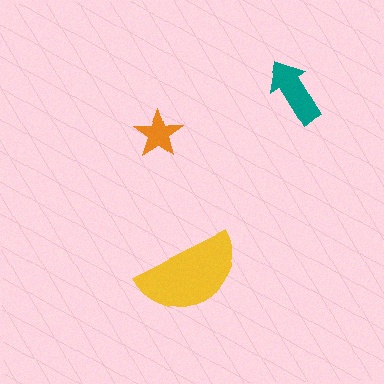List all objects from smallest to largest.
The orange star, the teal arrow, the yellow semicircle.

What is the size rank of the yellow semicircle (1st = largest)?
1st.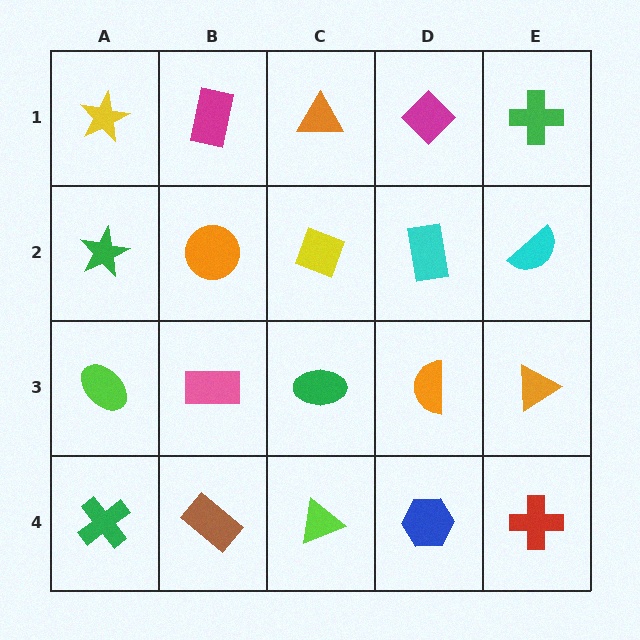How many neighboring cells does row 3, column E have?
3.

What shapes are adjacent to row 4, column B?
A pink rectangle (row 3, column B), a green cross (row 4, column A), a lime triangle (row 4, column C).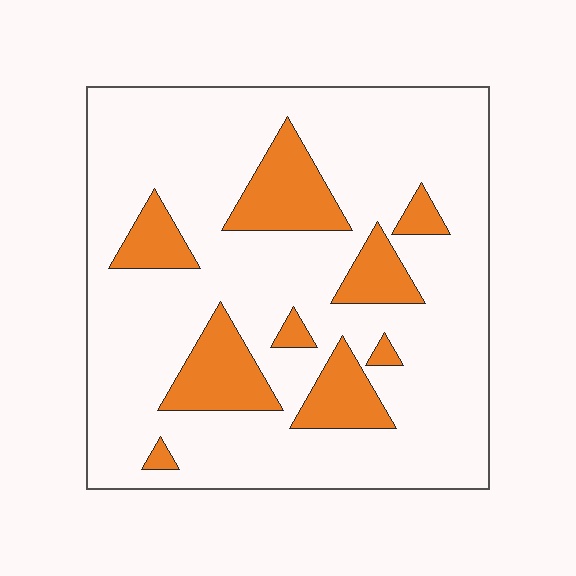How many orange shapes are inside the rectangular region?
9.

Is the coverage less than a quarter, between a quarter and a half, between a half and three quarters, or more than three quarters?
Less than a quarter.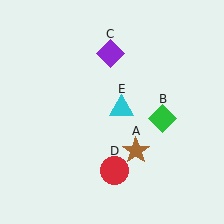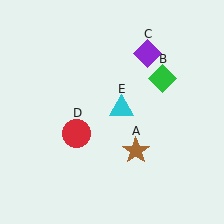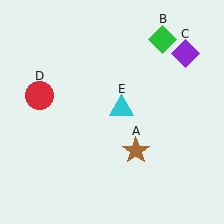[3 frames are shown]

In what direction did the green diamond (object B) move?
The green diamond (object B) moved up.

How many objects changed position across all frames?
3 objects changed position: green diamond (object B), purple diamond (object C), red circle (object D).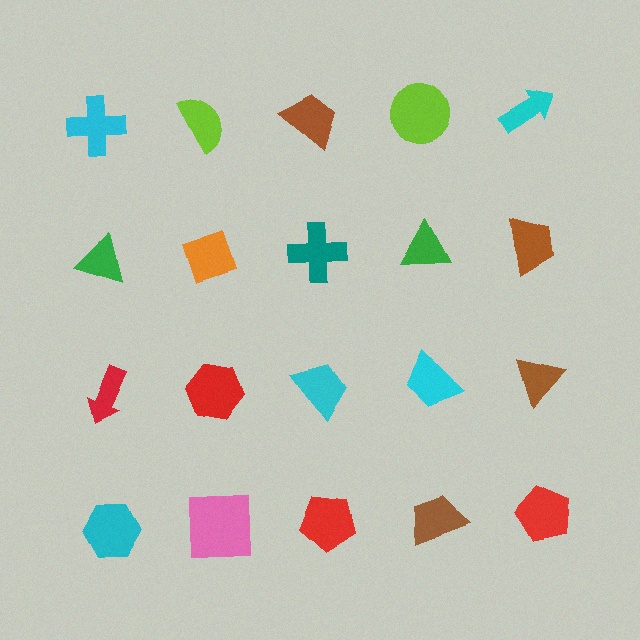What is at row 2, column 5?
A brown trapezoid.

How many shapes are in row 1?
5 shapes.